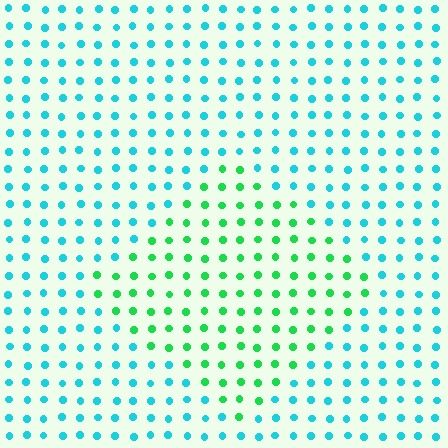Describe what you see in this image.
The image is filled with small cyan elements in a uniform arrangement. A diamond-shaped region is visible where the elements are tinted to a slightly different hue, forming a subtle color boundary.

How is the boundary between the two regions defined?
The boundary is defined purely by a slight shift in hue (about 48 degrees). Spacing, size, and orientation are identical on both sides.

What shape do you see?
I see a diamond.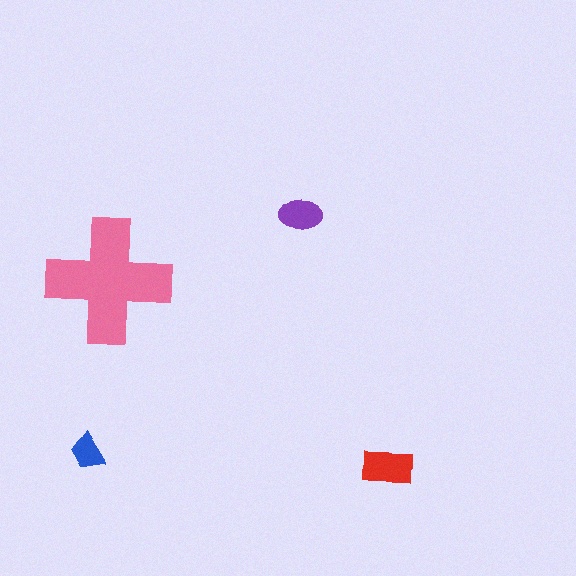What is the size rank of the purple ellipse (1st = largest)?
3rd.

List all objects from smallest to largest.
The blue trapezoid, the purple ellipse, the red rectangle, the pink cross.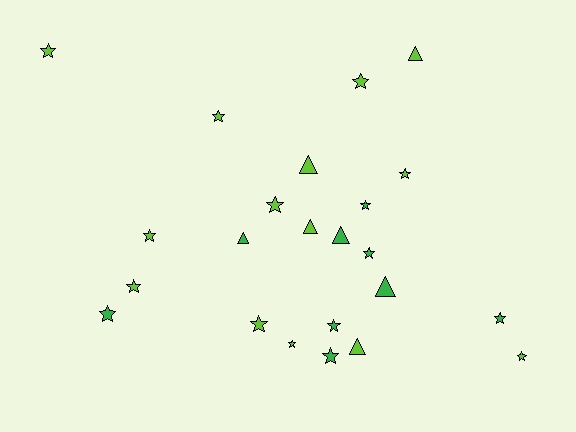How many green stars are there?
There are 6 green stars.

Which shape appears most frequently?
Star, with 16 objects.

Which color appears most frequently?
Lime, with 14 objects.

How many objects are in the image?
There are 23 objects.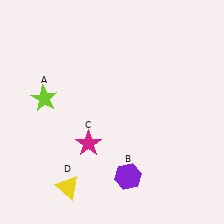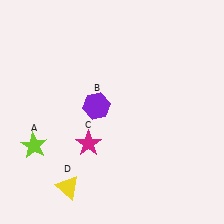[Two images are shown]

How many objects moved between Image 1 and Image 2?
2 objects moved between the two images.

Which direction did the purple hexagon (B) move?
The purple hexagon (B) moved up.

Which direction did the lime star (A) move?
The lime star (A) moved down.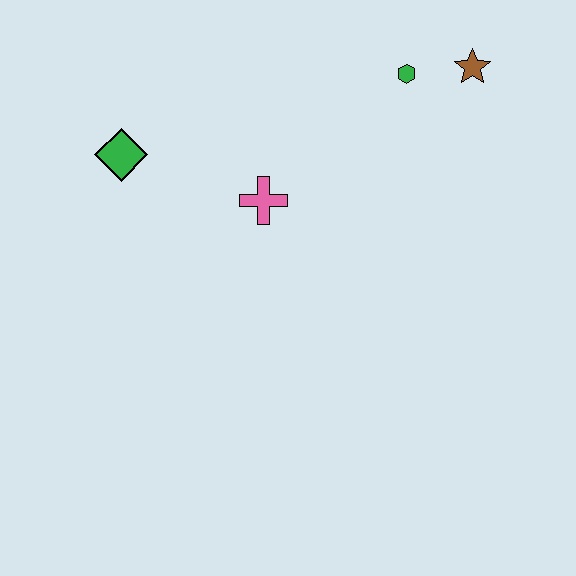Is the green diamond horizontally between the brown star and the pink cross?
No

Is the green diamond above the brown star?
No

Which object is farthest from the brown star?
The green diamond is farthest from the brown star.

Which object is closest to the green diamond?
The pink cross is closest to the green diamond.